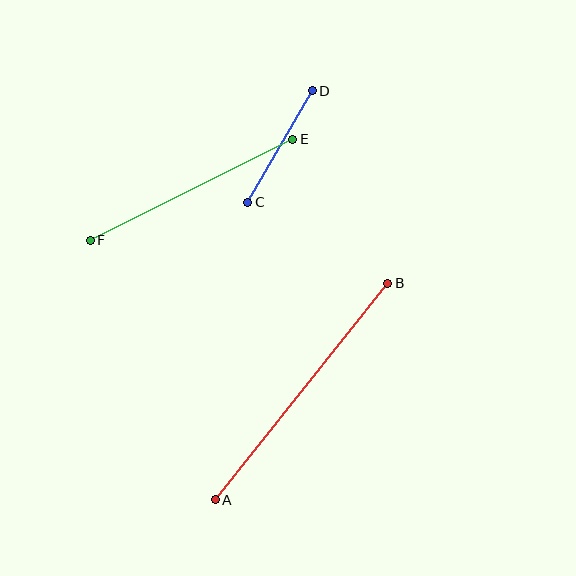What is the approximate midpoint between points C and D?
The midpoint is at approximately (280, 146) pixels.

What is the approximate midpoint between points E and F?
The midpoint is at approximately (191, 190) pixels.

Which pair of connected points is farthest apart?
Points A and B are farthest apart.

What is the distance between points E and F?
The distance is approximately 226 pixels.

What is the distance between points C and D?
The distance is approximately 129 pixels.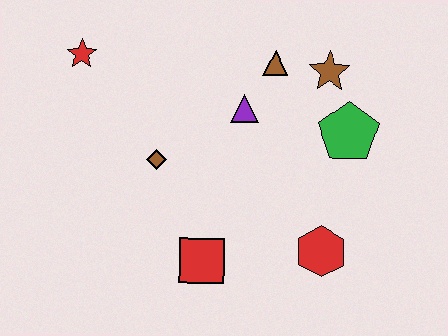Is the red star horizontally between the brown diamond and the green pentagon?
No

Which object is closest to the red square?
The brown diamond is closest to the red square.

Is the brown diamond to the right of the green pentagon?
No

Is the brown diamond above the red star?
No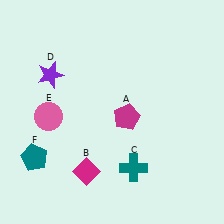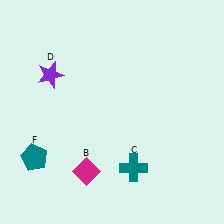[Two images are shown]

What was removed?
The magenta pentagon (A), the pink circle (E) were removed in Image 2.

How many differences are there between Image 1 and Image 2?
There are 2 differences between the two images.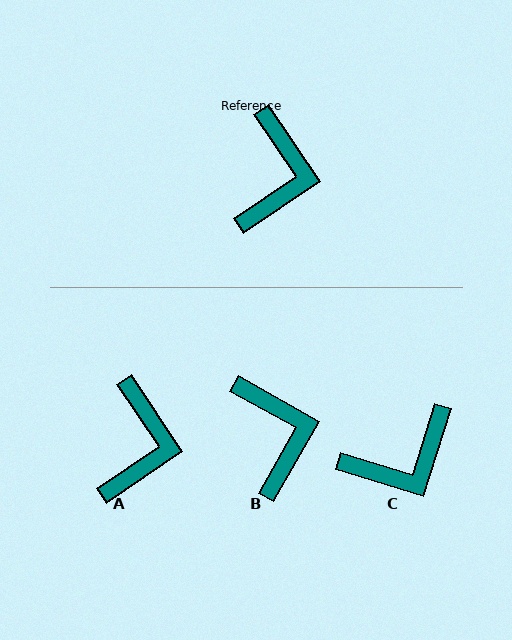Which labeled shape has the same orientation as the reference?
A.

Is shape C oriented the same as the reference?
No, it is off by about 51 degrees.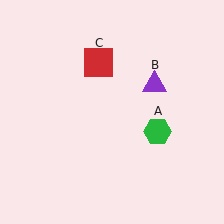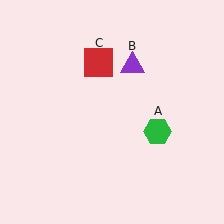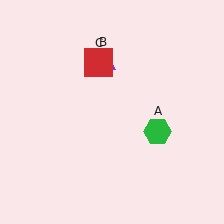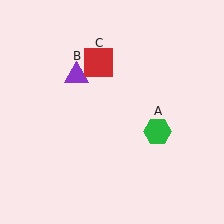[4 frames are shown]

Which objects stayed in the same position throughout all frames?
Green hexagon (object A) and red square (object C) remained stationary.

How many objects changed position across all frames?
1 object changed position: purple triangle (object B).